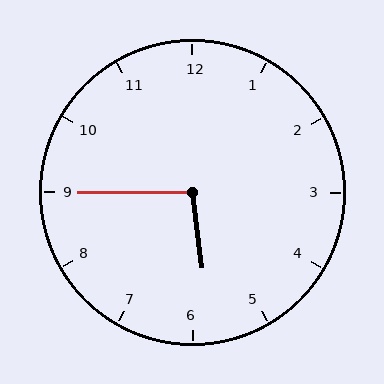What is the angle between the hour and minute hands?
Approximately 98 degrees.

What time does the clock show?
5:45.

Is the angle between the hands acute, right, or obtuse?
It is obtuse.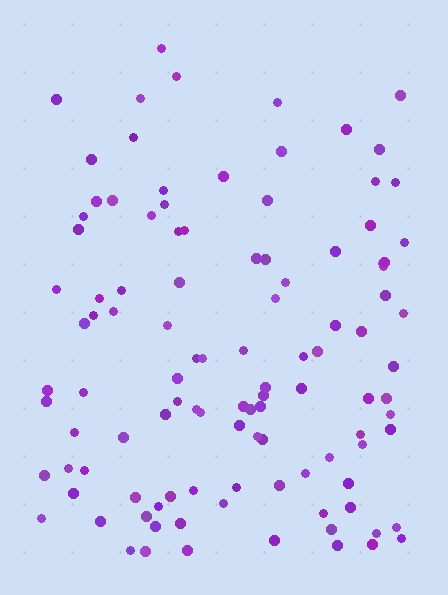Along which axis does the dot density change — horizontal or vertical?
Vertical.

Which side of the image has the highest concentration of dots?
The bottom.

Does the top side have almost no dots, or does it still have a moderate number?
Still a moderate number, just noticeably fewer than the bottom.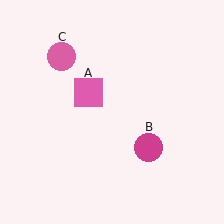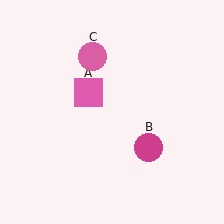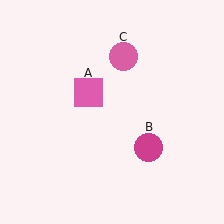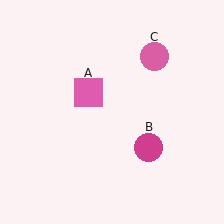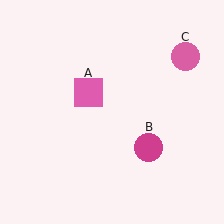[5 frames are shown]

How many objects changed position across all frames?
1 object changed position: pink circle (object C).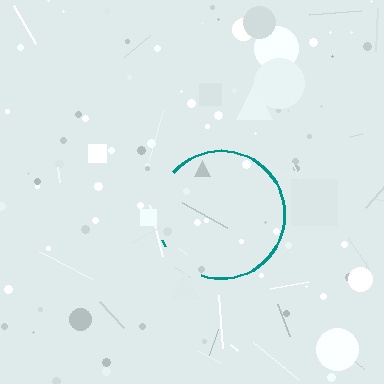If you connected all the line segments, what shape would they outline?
They would outline a circle.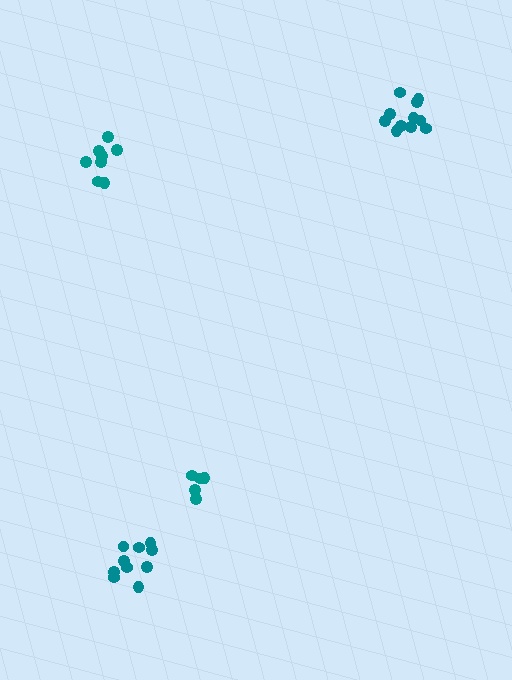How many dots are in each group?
Group 1: 11 dots, Group 2: 8 dots, Group 3: 10 dots, Group 4: 5 dots (34 total).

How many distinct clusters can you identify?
There are 4 distinct clusters.